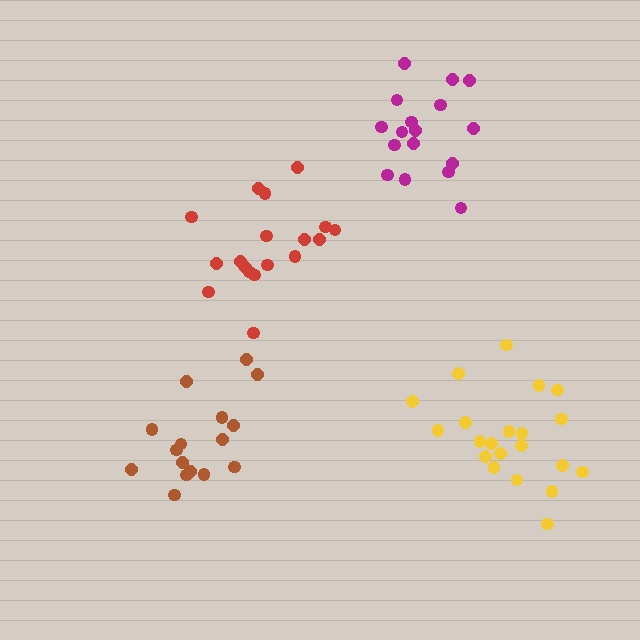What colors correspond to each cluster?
The clusters are colored: yellow, magenta, red, brown.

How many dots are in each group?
Group 1: 21 dots, Group 2: 17 dots, Group 3: 18 dots, Group 4: 16 dots (72 total).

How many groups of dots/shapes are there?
There are 4 groups.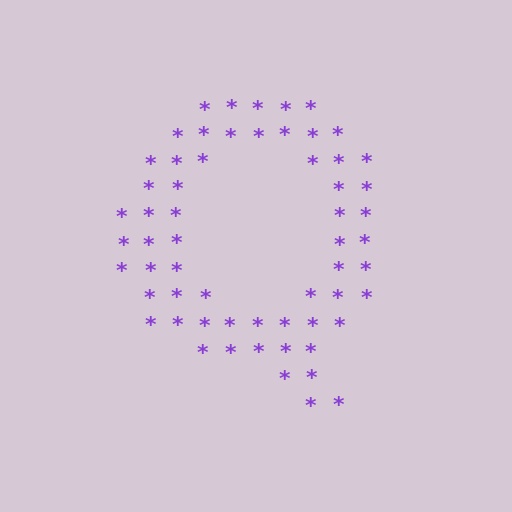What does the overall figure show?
The overall figure shows the letter Q.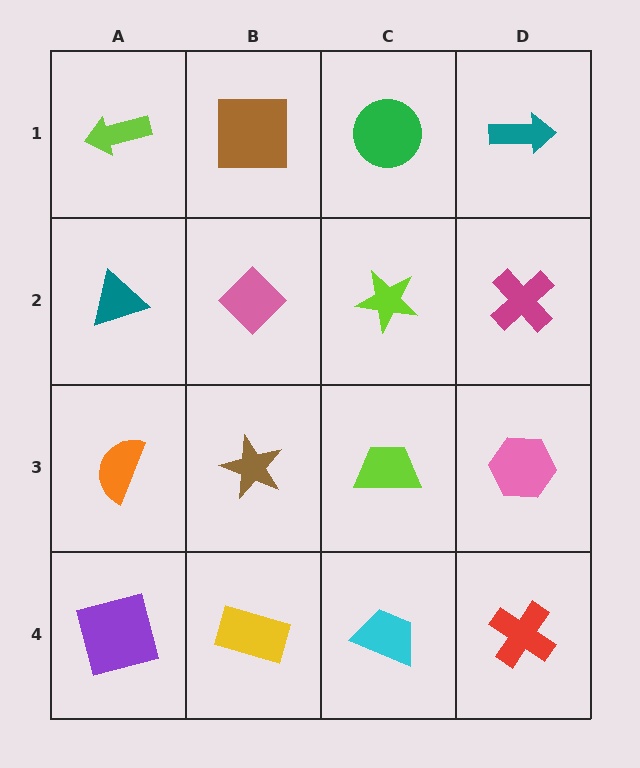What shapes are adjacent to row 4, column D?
A pink hexagon (row 3, column D), a cyan trapezoid (row 4, column C).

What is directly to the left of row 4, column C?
A yellow rectangle.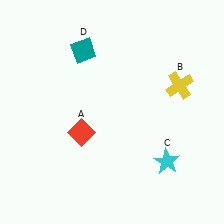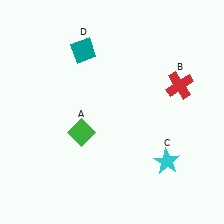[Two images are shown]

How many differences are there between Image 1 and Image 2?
There are 2 differences between the two images.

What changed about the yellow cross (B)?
In Image 1, B is yellow. In Image 2, it changed to red.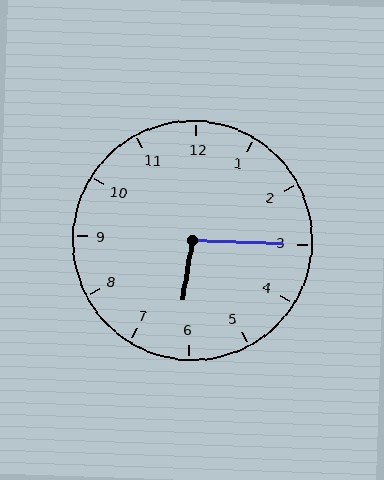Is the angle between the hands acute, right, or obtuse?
It is obtuse.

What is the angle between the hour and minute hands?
Approximately 98 degrees.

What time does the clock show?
6:15.